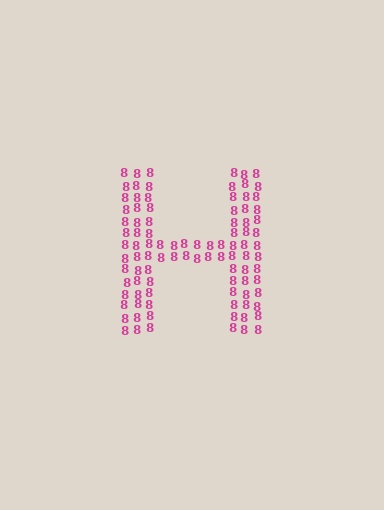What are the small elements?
The small elements are digit 8's.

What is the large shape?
The large shape is the letter H.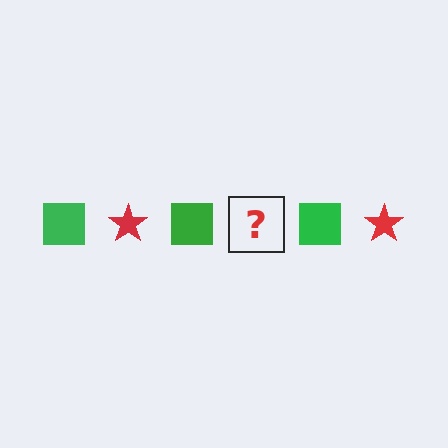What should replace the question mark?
The question mark should be replaced with a red star.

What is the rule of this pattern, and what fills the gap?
The rule is that the pattern alternates between green square and red star. The gap should be filled with a red star.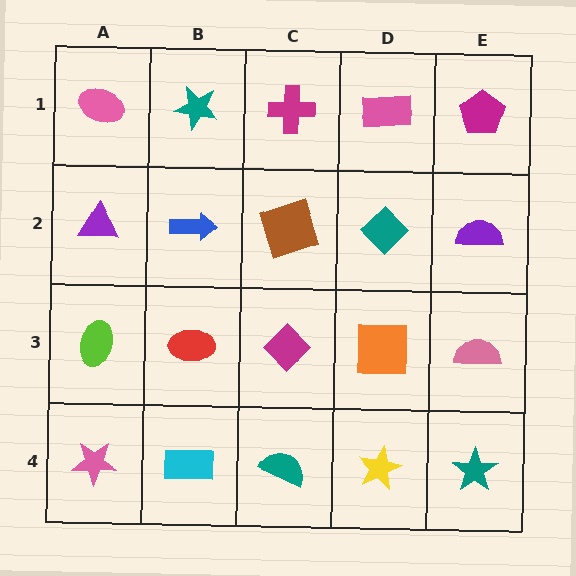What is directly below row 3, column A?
A pink star.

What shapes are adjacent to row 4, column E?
A pink semicircle (row 3, column E), a yellow star (row 4, column D).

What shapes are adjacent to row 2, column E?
A magenta pentagon (row 1, column E), a pink semicircle (row 3, column E), a teal diamond (row 2, column D).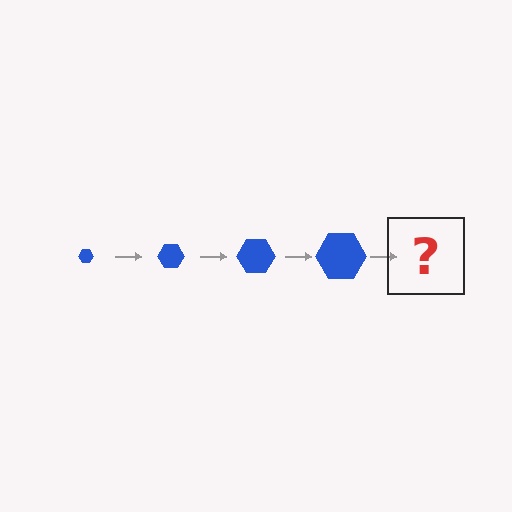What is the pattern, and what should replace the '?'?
The pattern is that the hexagon gets progressively larger each step. The '?' should be a blue hexagon, larger than the previous one.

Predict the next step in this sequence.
The next step is a blue hexagon, larger than the previous one.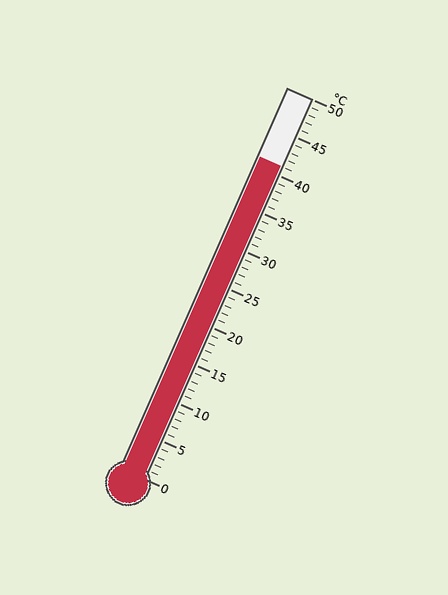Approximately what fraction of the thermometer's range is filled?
The thermometer is filled to approximately 80% of its range.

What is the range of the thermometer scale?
The thermometer scale ranges from 0°C to 50°C.